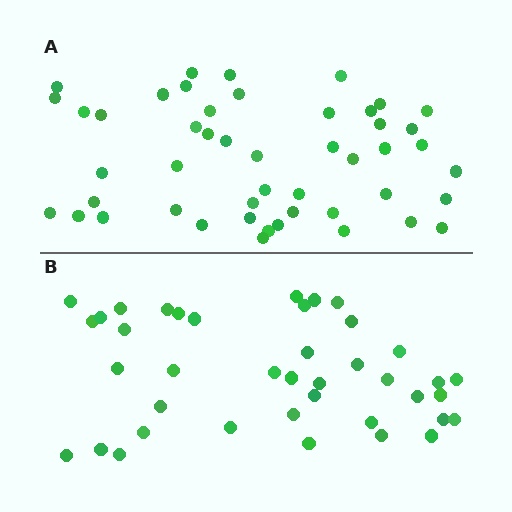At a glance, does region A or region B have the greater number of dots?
Region A (the top region) has more dots.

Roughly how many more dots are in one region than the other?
Region A has roughly 8 or so more dots than region B.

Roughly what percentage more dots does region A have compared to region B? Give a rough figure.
About 20% more.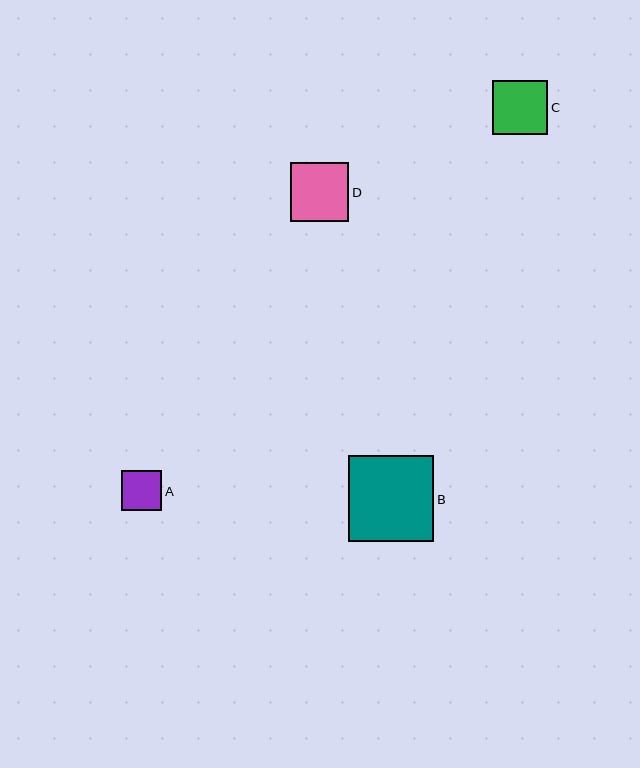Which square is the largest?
Square B is the largest with a size of approximately 85 pixels.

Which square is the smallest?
Square A is the smallest with a size of approximately 40 pixels.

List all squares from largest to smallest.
From largest to smallest: B, D, C, A.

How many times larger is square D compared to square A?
Square D is approximately 1.5 times the size of square A.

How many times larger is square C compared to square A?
Square C is approximately 1.4 times the size of square A.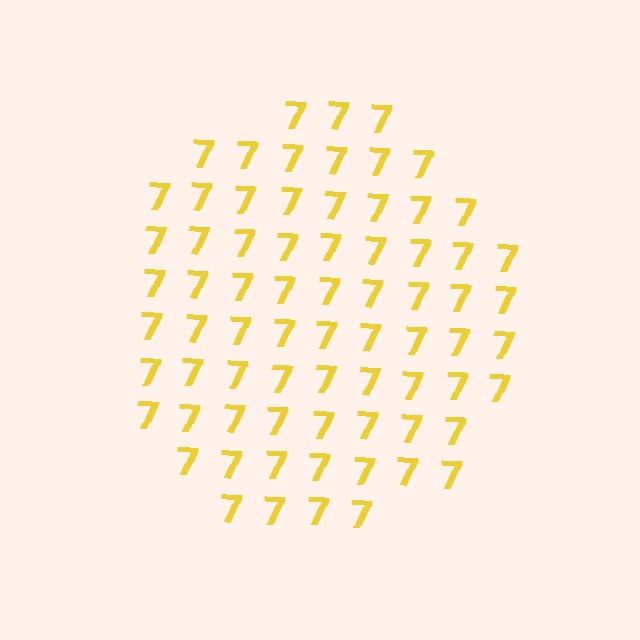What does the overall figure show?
The overall figure shows a circle.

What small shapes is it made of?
It is made of small digit 7's.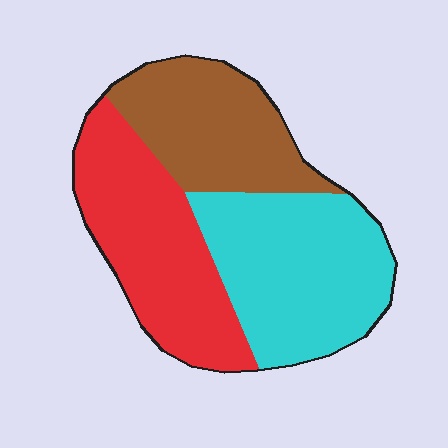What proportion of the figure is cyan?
Cyan takes up between a quarter and a half of the figure.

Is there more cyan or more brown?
Cyan.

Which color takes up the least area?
Brown, at roughly 30%.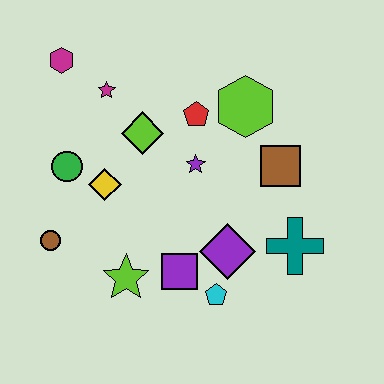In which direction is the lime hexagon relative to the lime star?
The lime hexagon is above the lime star.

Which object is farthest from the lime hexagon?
The brown circle is farthest from the lime hexagon.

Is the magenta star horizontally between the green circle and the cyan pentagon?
Yes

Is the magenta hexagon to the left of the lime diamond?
Yes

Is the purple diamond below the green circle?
Yes